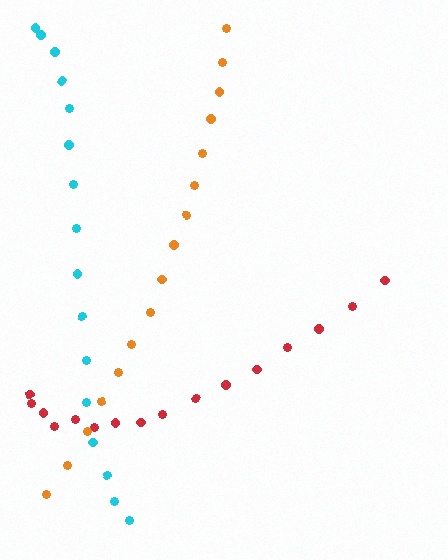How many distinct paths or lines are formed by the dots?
There are 3 distinct paths.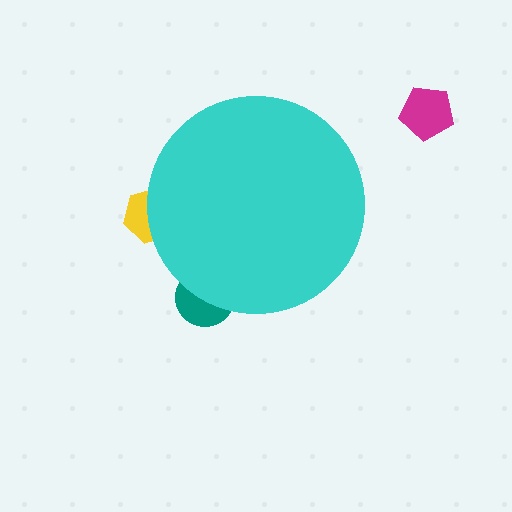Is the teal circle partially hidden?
Yes, the teal circle is partially hidden behind the cyan circle.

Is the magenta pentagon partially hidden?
No, the magenta pentagon is fully visible.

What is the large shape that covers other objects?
A cyan circle.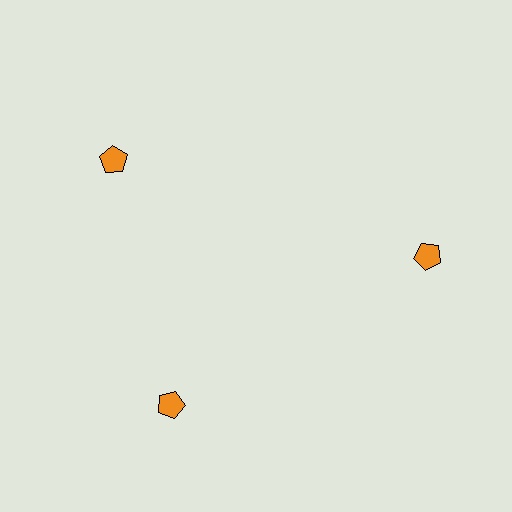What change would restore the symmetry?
The symmetry would be restored by rotating it back into even spacing with its neighbors so that all 3 pentagons sit at equal angles and equal distance from the center.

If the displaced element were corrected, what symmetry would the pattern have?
It would have 3-fold rotational symmetry — the pattern would map onto itself every 120 degrees.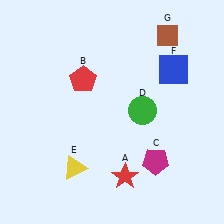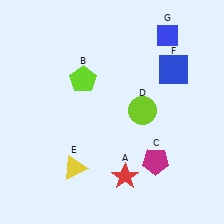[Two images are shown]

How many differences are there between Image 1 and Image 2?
There are 3 differences between the two images.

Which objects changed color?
B changed from red to lime. D changed from green to lime. G changed from brown to blue.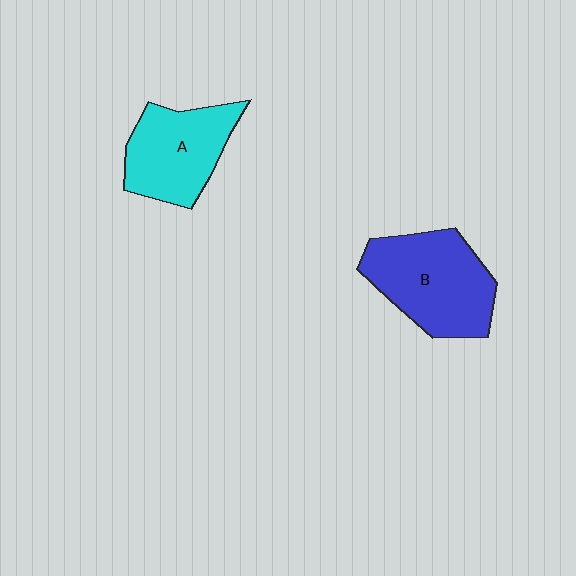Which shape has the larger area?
Shape B (blue).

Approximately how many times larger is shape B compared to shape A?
Approximately 1.2 times.